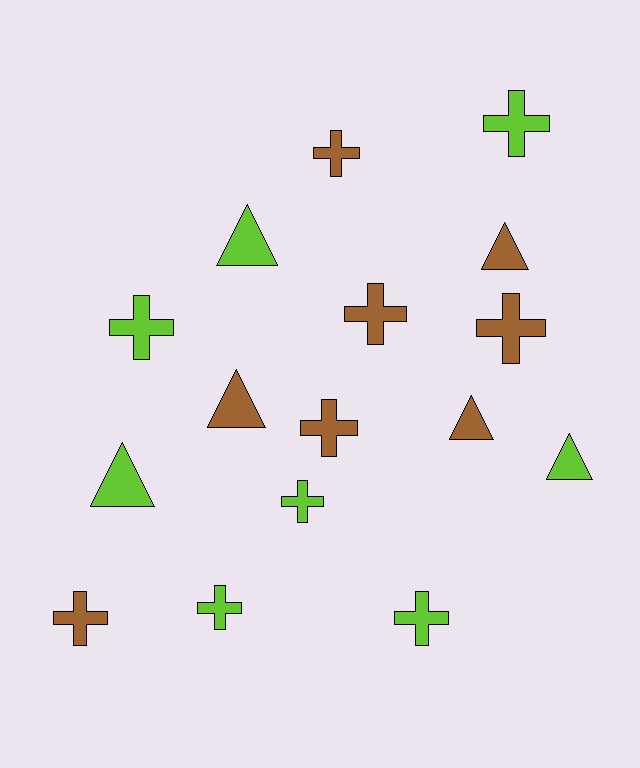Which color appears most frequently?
Brown, with 8 objects.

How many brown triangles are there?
There are 3 brown triangles.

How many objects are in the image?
There are 16 objects.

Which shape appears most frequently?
Cross, with 10 objects.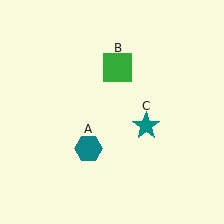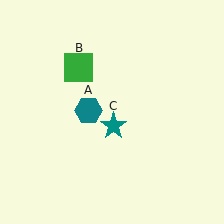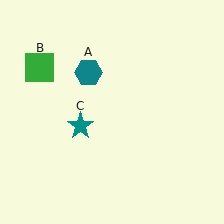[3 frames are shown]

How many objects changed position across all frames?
3 objects changed position: teal hexagon (object A), green square (object B), teal star (object C).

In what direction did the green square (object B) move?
The green square (object B) moved left.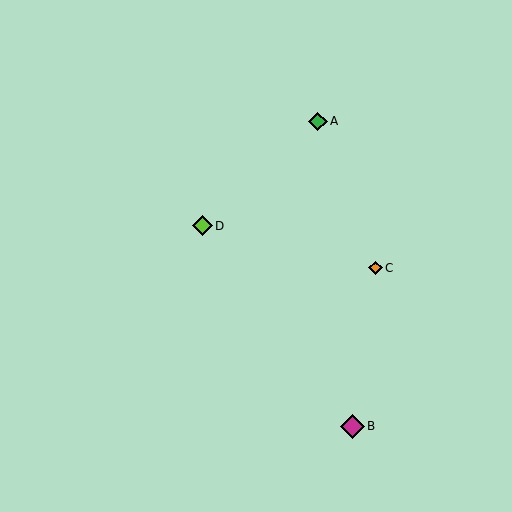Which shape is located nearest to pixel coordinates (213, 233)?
The lime diamond (labeled D) at (203, 226) is nearest to that location.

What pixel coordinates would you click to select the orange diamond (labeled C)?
Click at (376, 268) to select the orange diamond C.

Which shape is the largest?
The magenta diamond (labeled B) is the largest.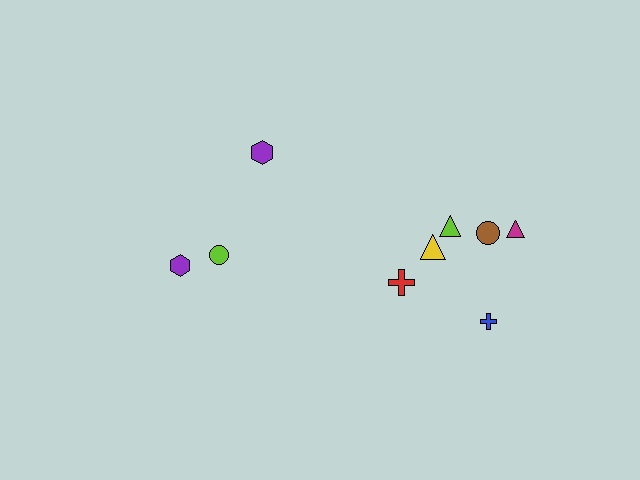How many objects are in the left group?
There are 3 objects.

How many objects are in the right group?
There are 6 objects.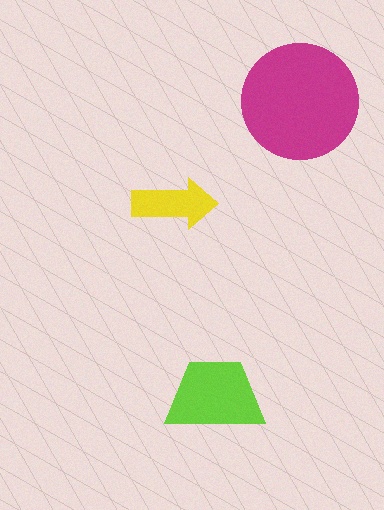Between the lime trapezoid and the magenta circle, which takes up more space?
The magenta circle.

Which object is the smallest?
The yellow arrow.